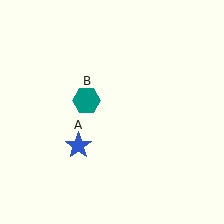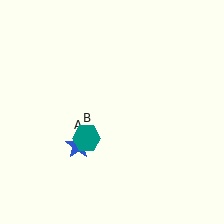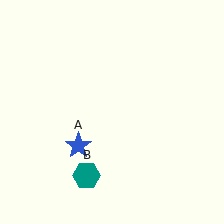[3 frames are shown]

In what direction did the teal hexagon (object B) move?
The teal hexagon (object B) moved down.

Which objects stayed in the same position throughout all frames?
Blue star (object A) remained stationary.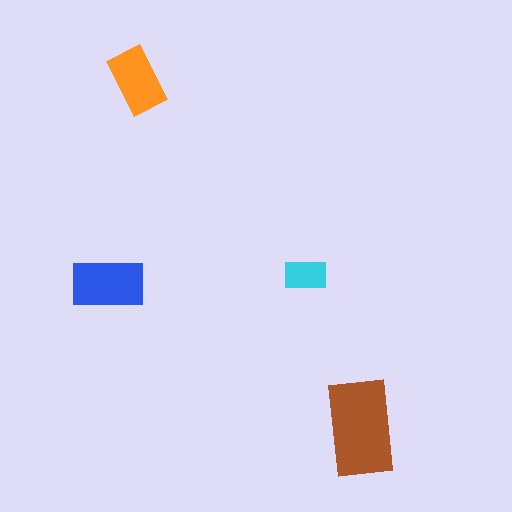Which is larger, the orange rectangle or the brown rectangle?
The brown one.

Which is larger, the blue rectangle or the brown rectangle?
The brown one.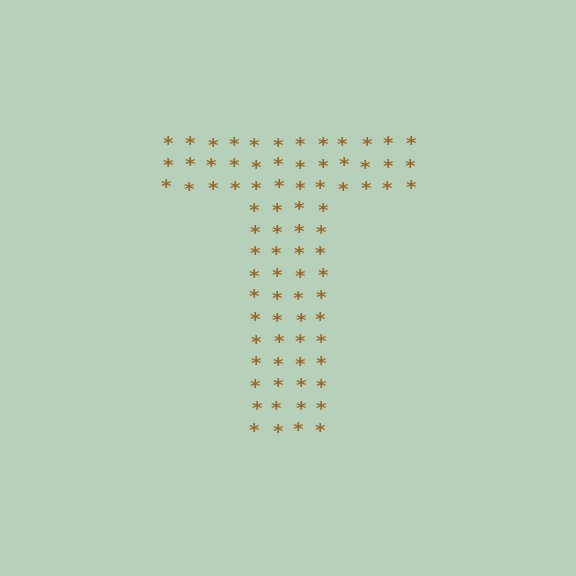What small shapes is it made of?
It is made of small asterisks.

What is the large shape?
The large shape is the letter T.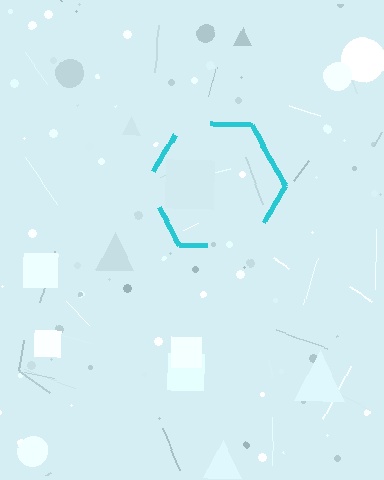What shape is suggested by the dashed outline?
The dashed outline suggests a hexagon.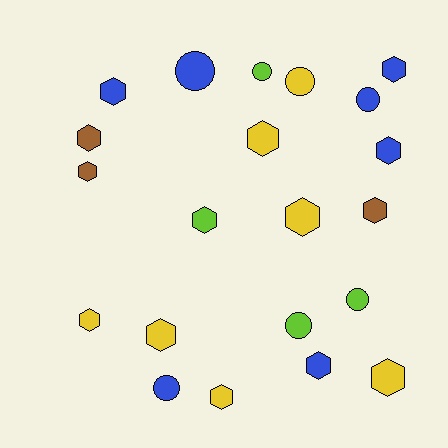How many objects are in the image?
There are 21 objects.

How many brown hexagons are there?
There are 3 brown hexagons.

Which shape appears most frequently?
Hexagon, with 14 objects.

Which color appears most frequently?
Yellow, with 7 objects.